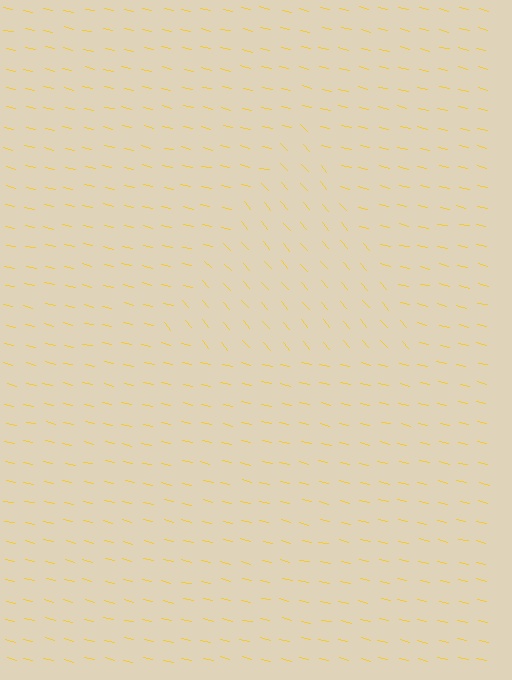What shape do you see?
I see a triangle.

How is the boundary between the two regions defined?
The boundary is defined purely by a change in line orientation (approximately 35 degrees difference). All lines are the same color and thickness.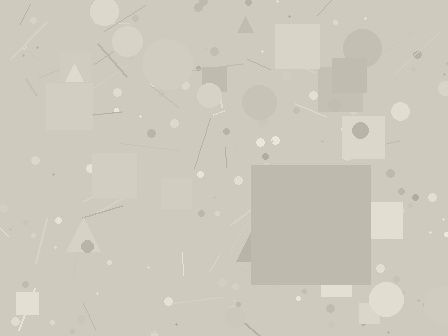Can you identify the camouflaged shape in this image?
The camouflaged shape is a square.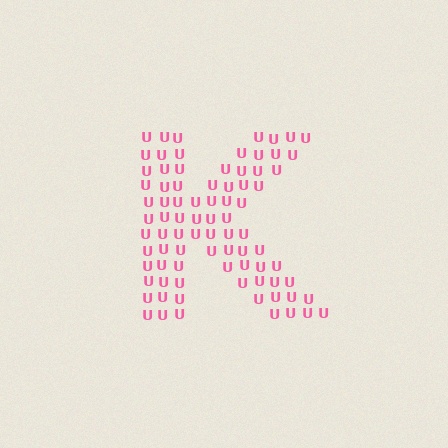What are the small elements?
The small elements are letter U's.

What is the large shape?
The large shape is the letter K.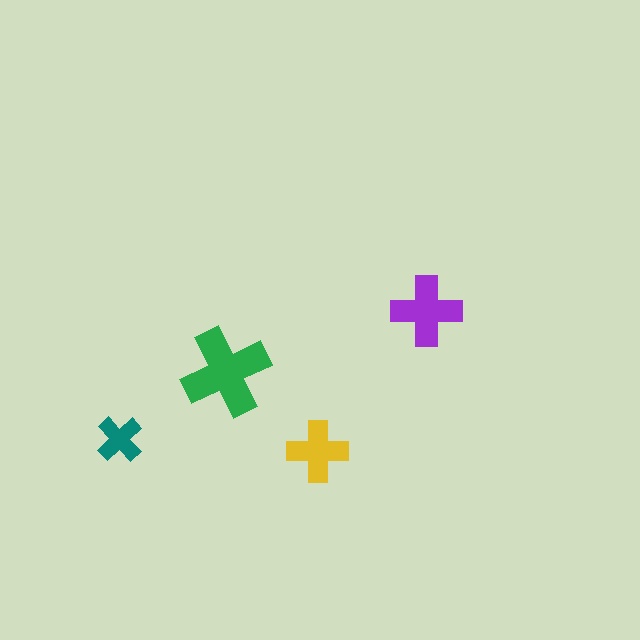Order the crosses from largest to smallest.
the green one, the purple one, the yellow one, the teal one.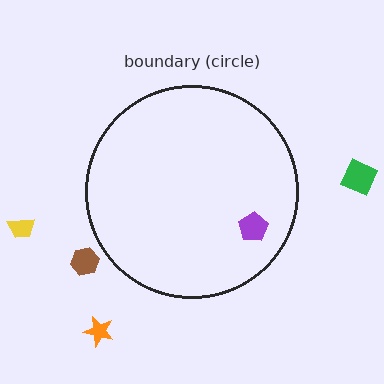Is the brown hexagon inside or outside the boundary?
Outside.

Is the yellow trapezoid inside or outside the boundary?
Outside.